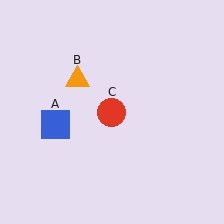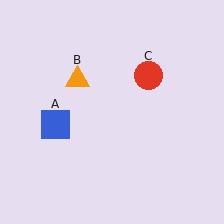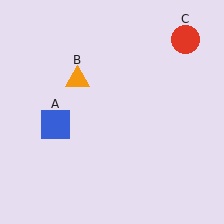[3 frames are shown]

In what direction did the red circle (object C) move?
The red circle (object C) moved up and to the right.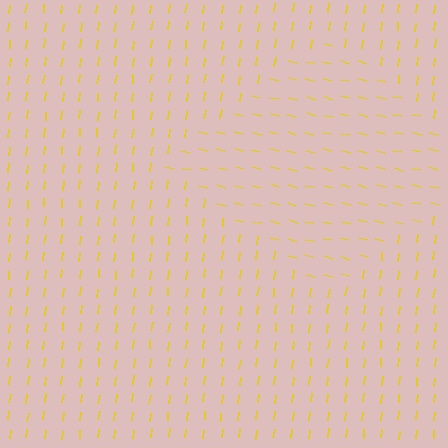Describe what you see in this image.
The image is filled with small yellow line segments. A diamond region in the image has lines oriented differently from the surrounding lines, creating a visible texture boundary.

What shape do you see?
I see a diamond.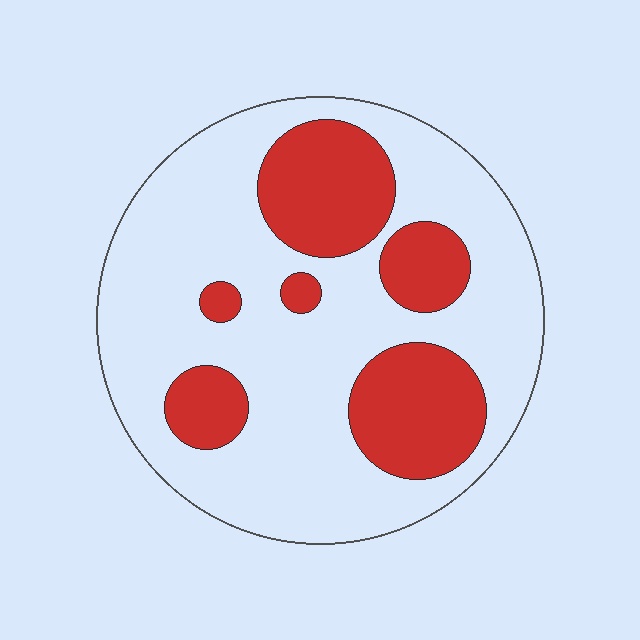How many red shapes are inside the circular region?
6.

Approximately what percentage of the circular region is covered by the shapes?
Approximately 30%.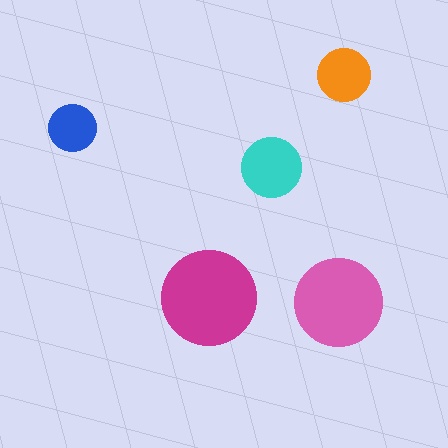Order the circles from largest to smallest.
the magenta one, the pink one, the cyan one, the orange one, the blue one.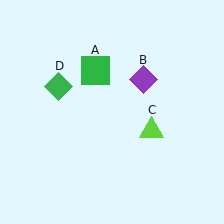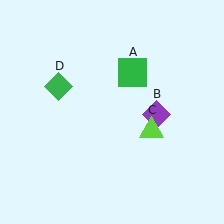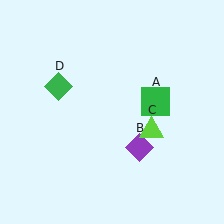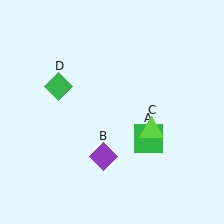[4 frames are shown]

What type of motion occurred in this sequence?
The green square (object A), purple diamond (object B) rotated clockwise around the center of the scene.